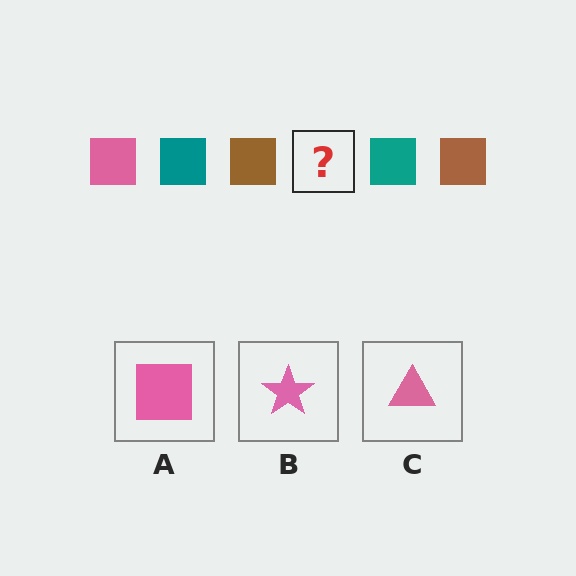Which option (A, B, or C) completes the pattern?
A.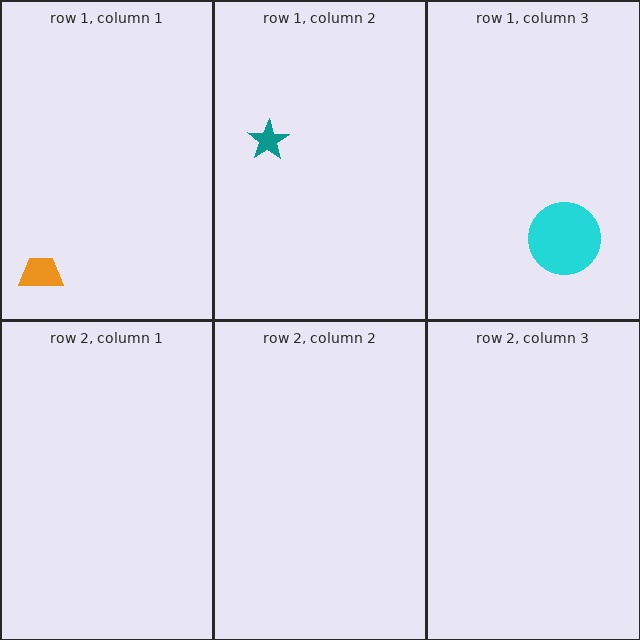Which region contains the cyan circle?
The row 1, column 3 region.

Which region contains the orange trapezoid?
The row 1, column 1 region.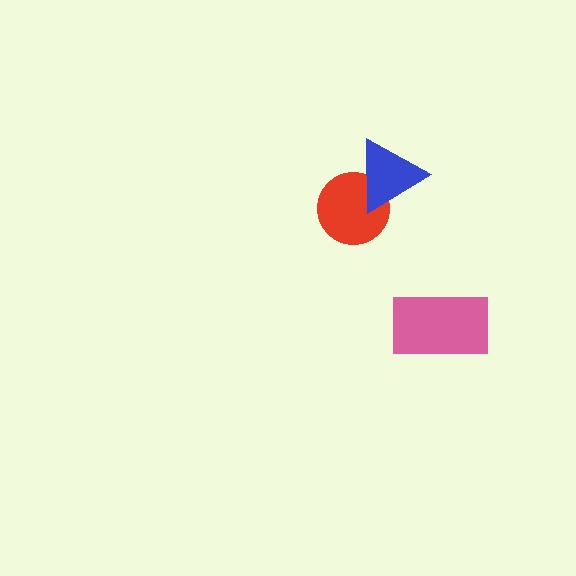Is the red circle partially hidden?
Yes, it is partially covered by another shape.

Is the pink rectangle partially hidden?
No, no other shape covers it.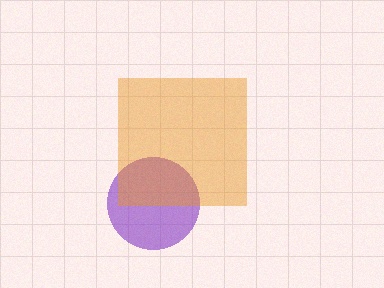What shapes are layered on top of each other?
The layered shapes are: a purple circle, an orange square.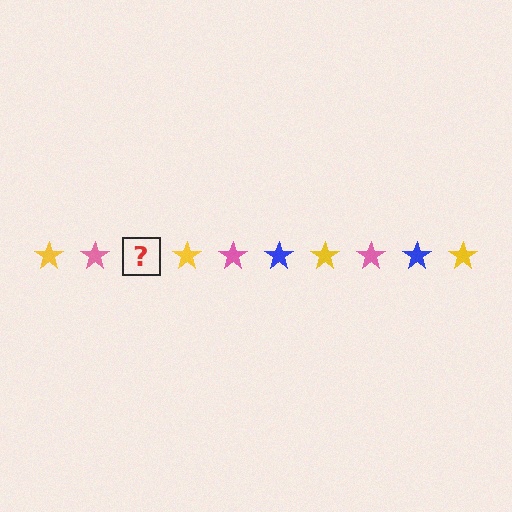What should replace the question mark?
The question mark should be replaced with a blue star.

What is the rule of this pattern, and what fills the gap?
The rule is that the pattern cycles through yellow, pink, blue stars. The gap should be filled with a blue star.